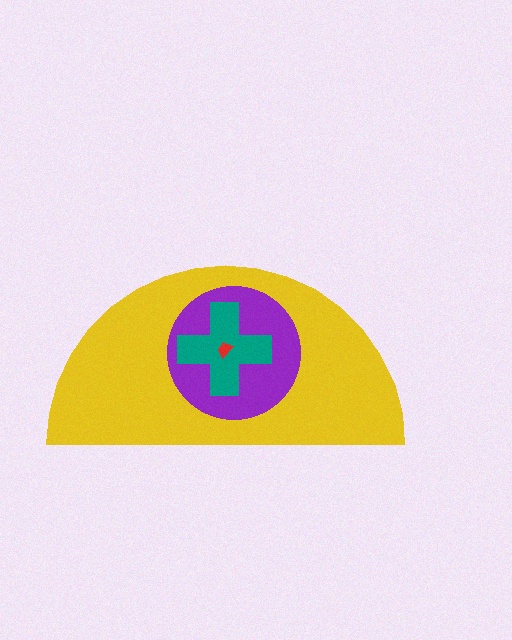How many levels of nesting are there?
4.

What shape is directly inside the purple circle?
The teal cross.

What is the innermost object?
The red trapezoid.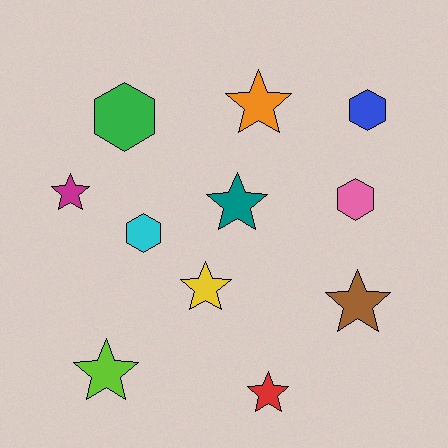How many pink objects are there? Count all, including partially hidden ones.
There is 1 pink object.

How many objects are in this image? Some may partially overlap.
There are 11 objects.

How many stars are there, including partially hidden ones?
There are 7 stars.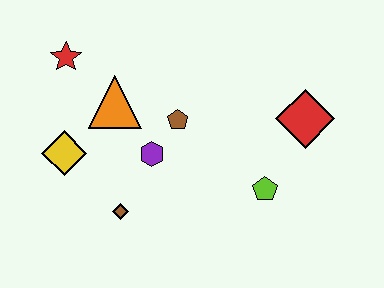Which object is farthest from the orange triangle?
The red diamond is farthest from the orange triangle.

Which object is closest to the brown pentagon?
The purple hexagon is closest to the brown pentagon.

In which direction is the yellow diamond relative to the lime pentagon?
The yellow diamond is to the left of the lime pentagon.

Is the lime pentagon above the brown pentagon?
No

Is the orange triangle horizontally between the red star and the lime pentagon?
Yes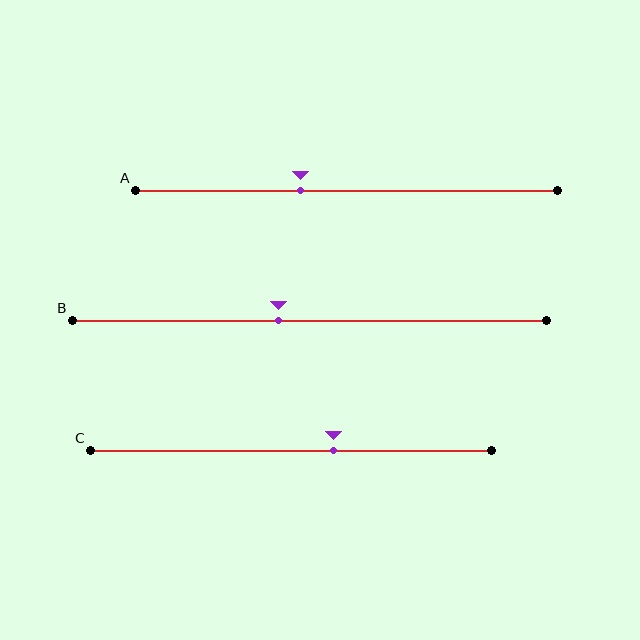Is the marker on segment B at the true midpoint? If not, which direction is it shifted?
No, the marker on segment B is shifted to the left by about 6% of the segment length.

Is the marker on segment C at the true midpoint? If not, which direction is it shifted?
No, the marker on segment C is shifted to the right by about 11% of the segment length.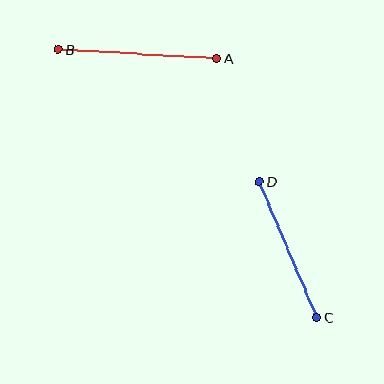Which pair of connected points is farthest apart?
Points A and B are farthest apart.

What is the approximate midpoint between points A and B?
The midpoint is at approximately (138, 54) pixels.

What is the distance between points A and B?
The distance is approximately 159 pixels.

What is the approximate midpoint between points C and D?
The midpoint is at approximately (288, 249) pixels.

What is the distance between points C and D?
The distance is approximately 148 pixels.